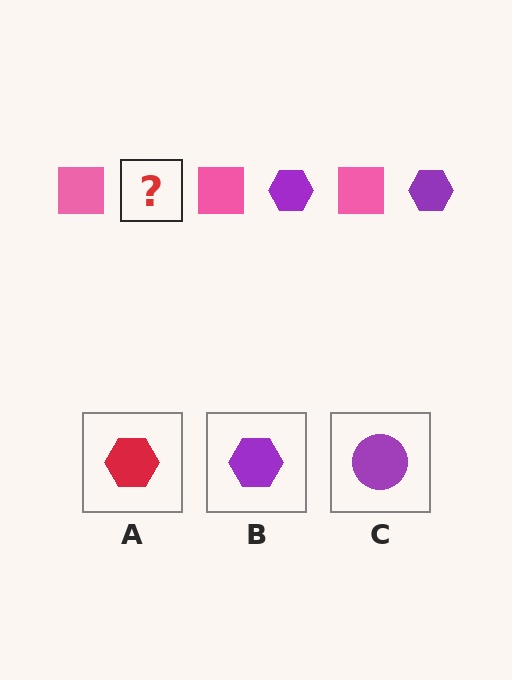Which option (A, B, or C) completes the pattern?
B.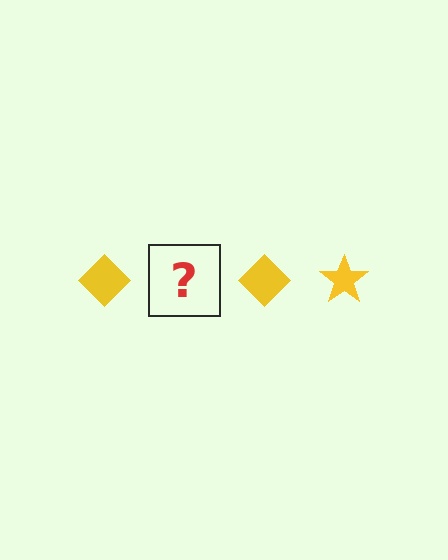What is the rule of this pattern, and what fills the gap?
The rule is that the pattern cycles through diamond, star shapes in yellow. The gap should be filled with a yellow star.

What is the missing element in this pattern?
The missing element is a yellow star.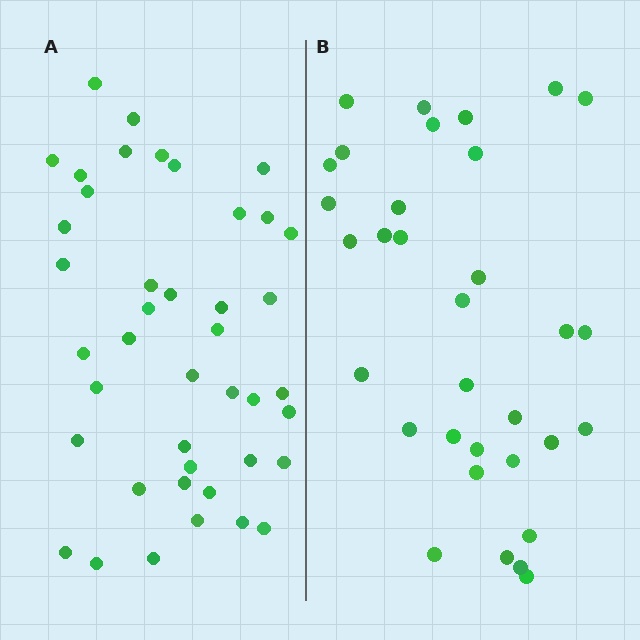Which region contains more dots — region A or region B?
Region A (the left region) has more dots.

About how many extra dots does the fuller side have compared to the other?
Region A has roughly 8 or so more dots than region B.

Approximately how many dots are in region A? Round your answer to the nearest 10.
About 40 dots. (The exact count is 42, which rounds to 40.)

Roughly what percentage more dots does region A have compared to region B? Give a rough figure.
About 25% more.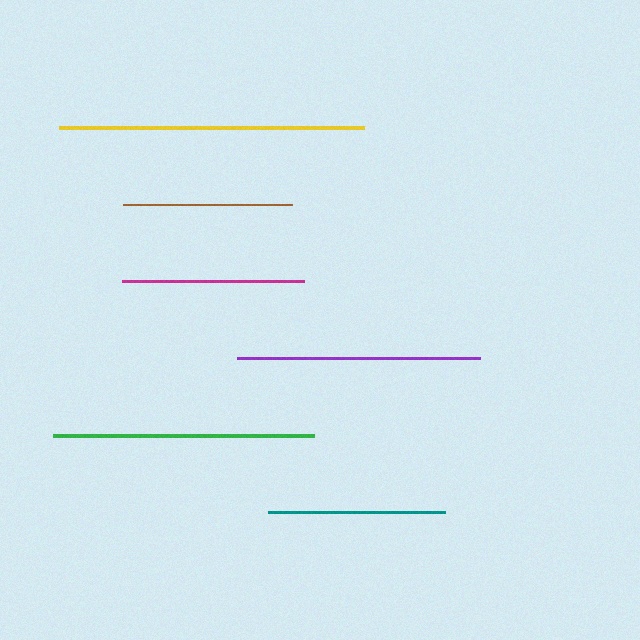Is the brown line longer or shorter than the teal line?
The teal line is longer than the brown line.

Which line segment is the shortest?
The brown line is the shortest at approximately 169 pixels.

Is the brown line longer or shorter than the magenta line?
The magenta line is longer than the brown line.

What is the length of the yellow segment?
The yellow segment is approximately 306 pixels long.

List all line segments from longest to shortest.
From longest to shortest: yellow, green, purple, magenta, teal, brown.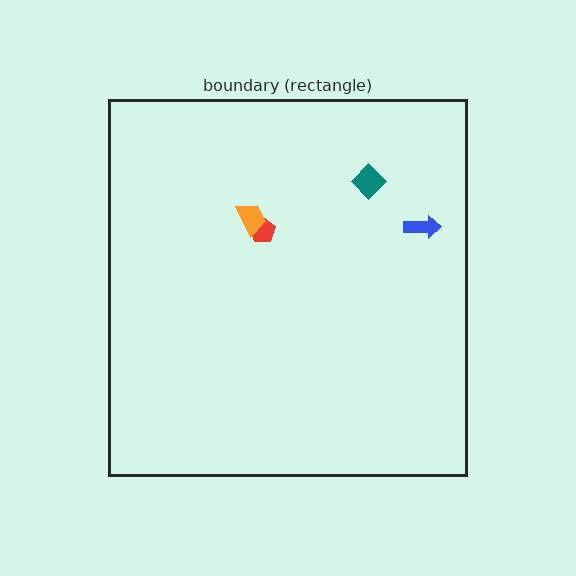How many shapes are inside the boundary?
4 inside, 0 outside.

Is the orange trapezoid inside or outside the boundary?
Inside.